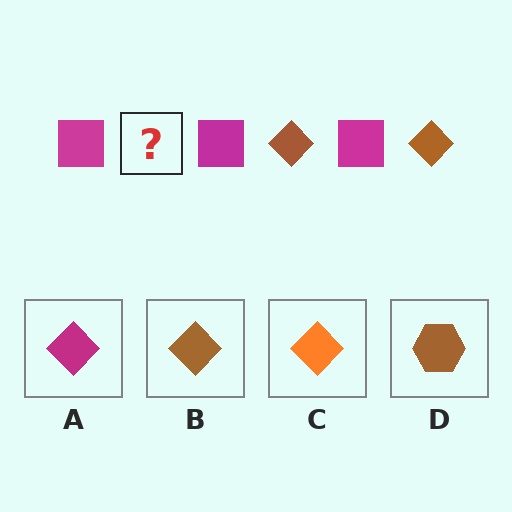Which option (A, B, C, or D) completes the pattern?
B.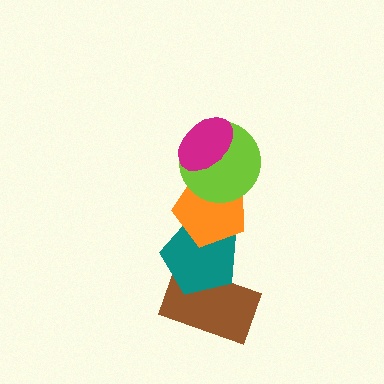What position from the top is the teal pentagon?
The teal pentagon is 4th from the top.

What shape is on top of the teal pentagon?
The orange pentagon is on top of the teal pentagon.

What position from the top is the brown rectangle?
The brown rectangle is 5th from the top.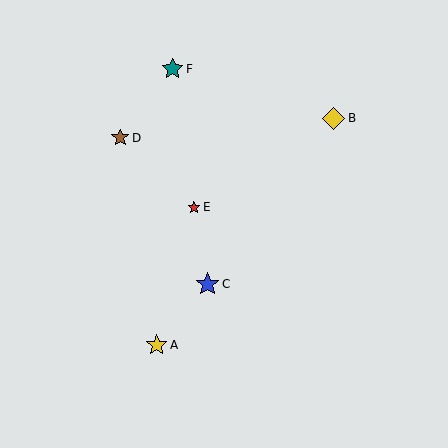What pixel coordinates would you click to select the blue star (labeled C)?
Click at (208, 284) to select the blue star C.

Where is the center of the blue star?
The center of the blue star is at (208, 284).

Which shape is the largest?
The blue star (labeled C) is the largest.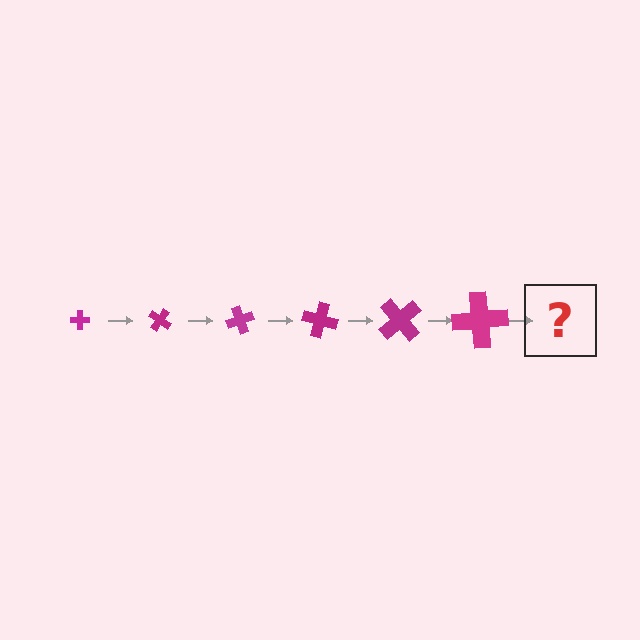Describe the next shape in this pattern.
It should be a cross, larger than the previous one and rotated 210 degrees from the start.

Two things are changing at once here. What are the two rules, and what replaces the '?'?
The two rules are that the cross grows larger each step and it rotates 35 degrees each step. The '?' should be a cross, larger than the previous one and rotated 210 degrees from the start.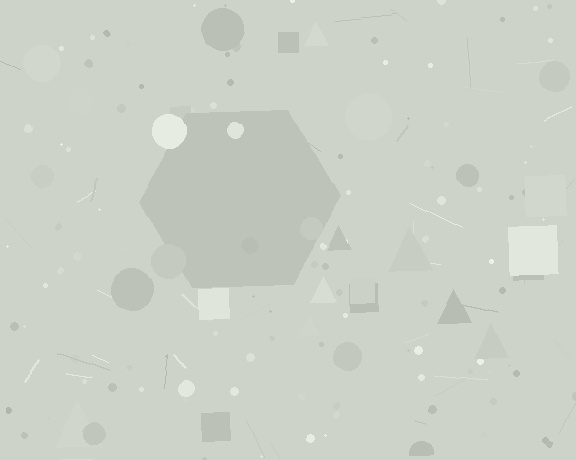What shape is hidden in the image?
A hexagon is hidden in the image.